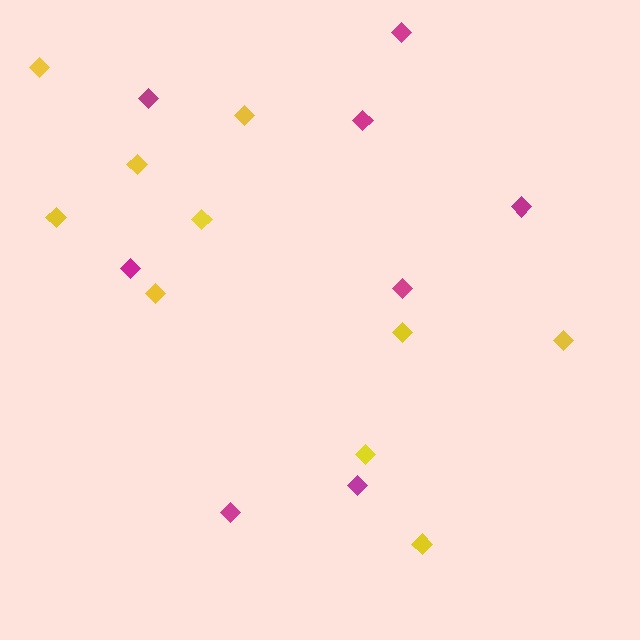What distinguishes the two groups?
There are 2 groups: one group of yellow diamonds (10) and one group of magenta diamonds (8).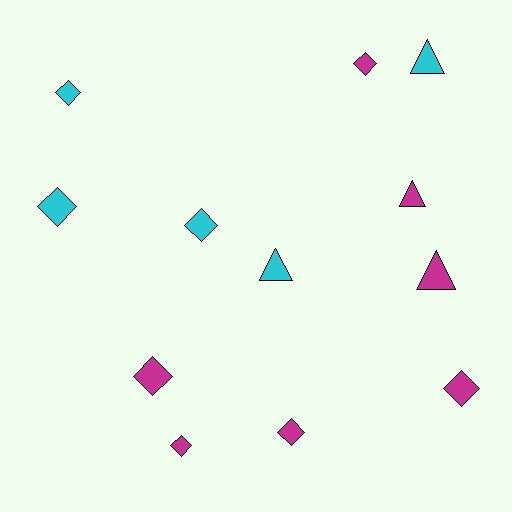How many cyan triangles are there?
There are 2 cyan triangles.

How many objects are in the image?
There are 12 objects.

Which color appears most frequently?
Magenta, with 7 objects.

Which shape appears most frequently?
Diamond, with 8 objects.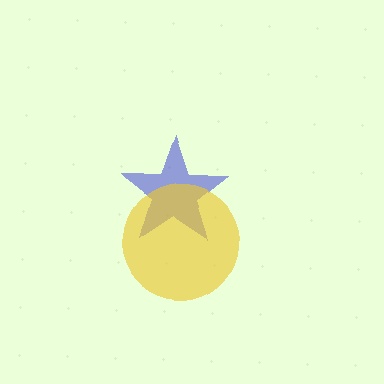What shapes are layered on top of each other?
The layered shapes are: a blue star, a yellow circle.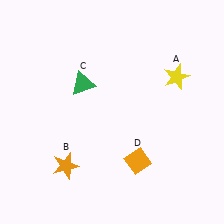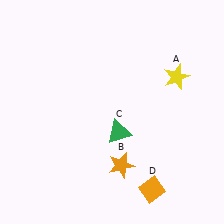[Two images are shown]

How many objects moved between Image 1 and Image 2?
3 objects moved between the two images.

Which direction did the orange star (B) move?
The orange star (B) moved right.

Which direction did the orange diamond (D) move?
The orange diamond (D) moved down.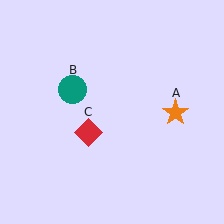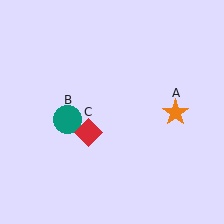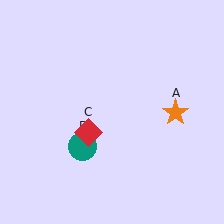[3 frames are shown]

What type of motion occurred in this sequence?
The teal circle (object B) rotated counterclockwise around the center of the scene.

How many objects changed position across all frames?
1 object changed position: teal circle (object B).